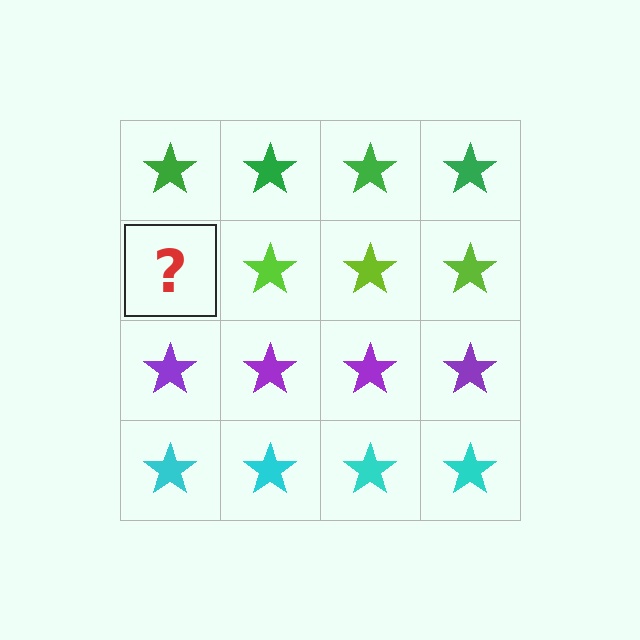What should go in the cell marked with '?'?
The missing cell should contain a lime star.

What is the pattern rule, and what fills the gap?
The rule is that each row has a consistent color. The gap should be filled with a lime star.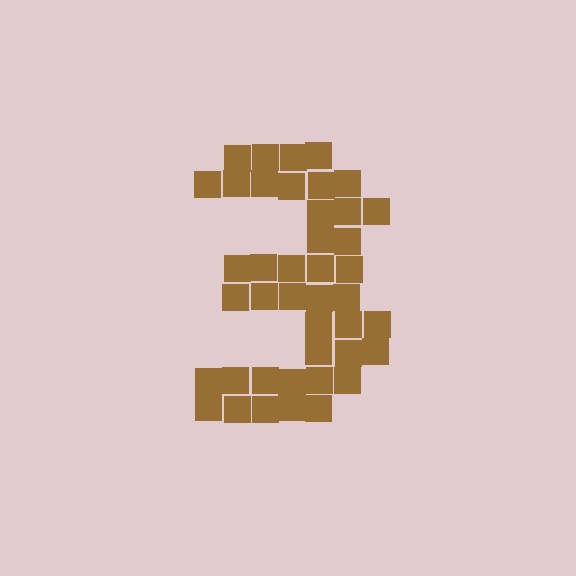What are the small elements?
The small elements are squares.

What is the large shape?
The large shape is the digit 3.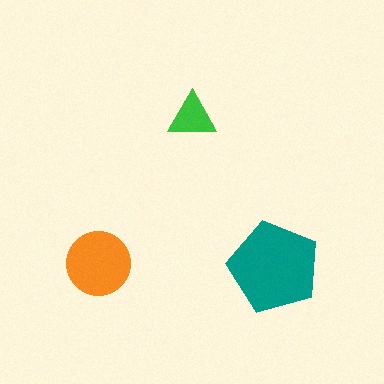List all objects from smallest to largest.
The green triangle, the orange circle, the teal pentagon.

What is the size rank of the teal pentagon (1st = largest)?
1st.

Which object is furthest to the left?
The orange circle is leftmost.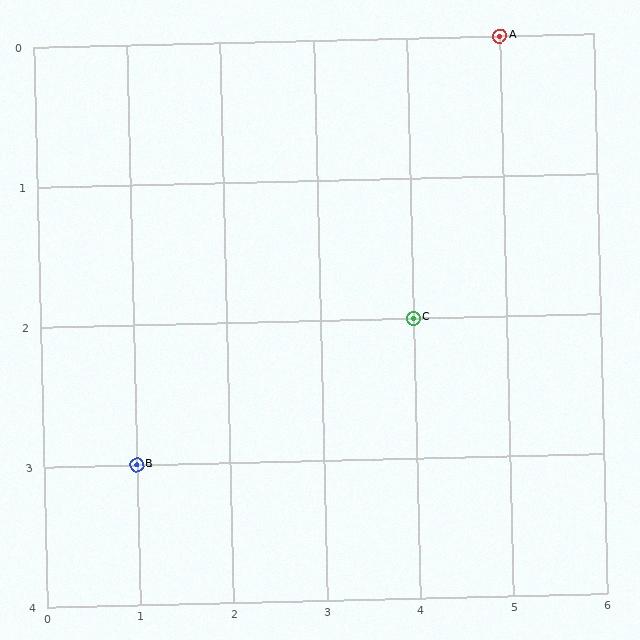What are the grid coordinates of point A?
Point A is at grid coordinates (5, 0).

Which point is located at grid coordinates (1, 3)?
Point B is at (1, 3).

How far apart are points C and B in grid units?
Points C and B are 3 columns and 1 row apart (about 3.2 grid units diagonally).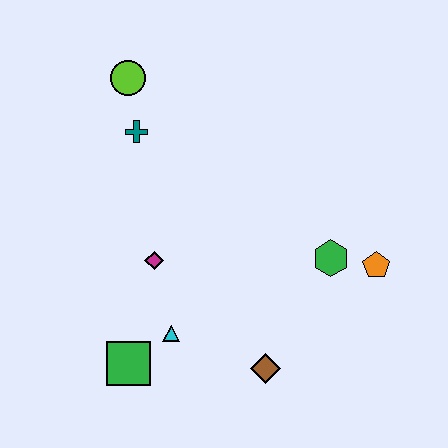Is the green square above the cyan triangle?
No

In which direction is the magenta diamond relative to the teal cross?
The magenta diamond is below the teal cross.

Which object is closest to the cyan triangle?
The green square is closest to the cyan triangle.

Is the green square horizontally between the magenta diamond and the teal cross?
No